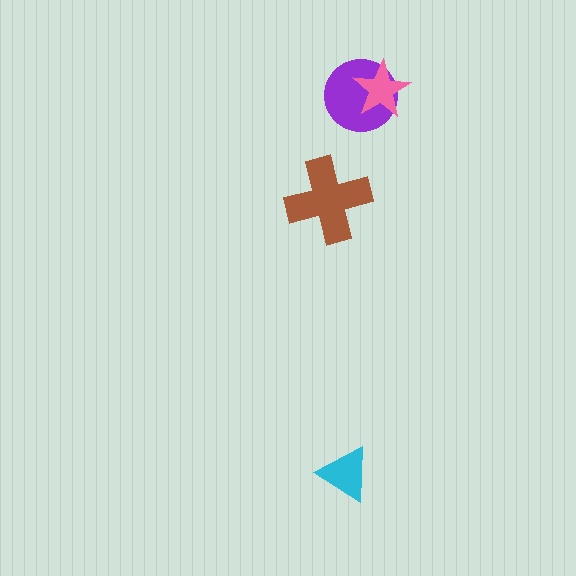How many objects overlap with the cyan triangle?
0 objects overlap with the cyan triangle.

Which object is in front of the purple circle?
The pink star is in front of the purple circle.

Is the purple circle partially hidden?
Yes, it is partially covered by another shape.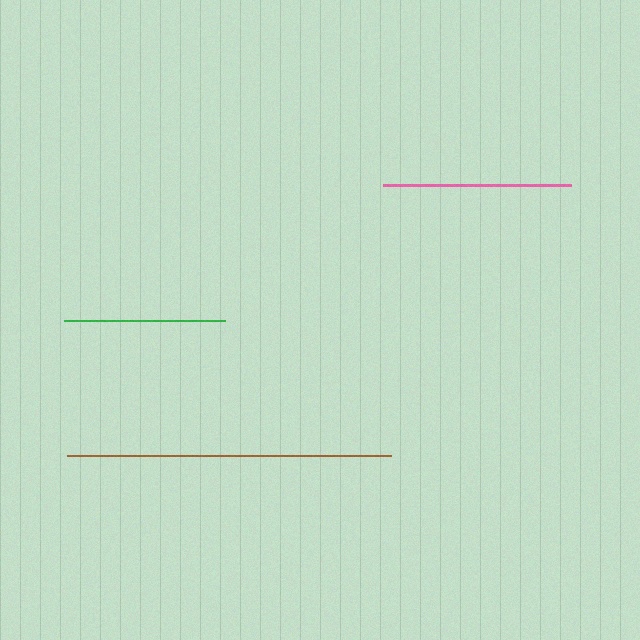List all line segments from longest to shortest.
From longest to shortest: brown, pink, green.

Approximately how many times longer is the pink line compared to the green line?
The pink line is approximately 1.2 times the length of the green line.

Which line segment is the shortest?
The green line is the shortest at approximately 162 pixels.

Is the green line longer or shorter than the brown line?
The brown line is longer than the green line.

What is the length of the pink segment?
The pink segment is approximately 188 pixels long.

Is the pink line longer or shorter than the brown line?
The brown line is longer than the pink line.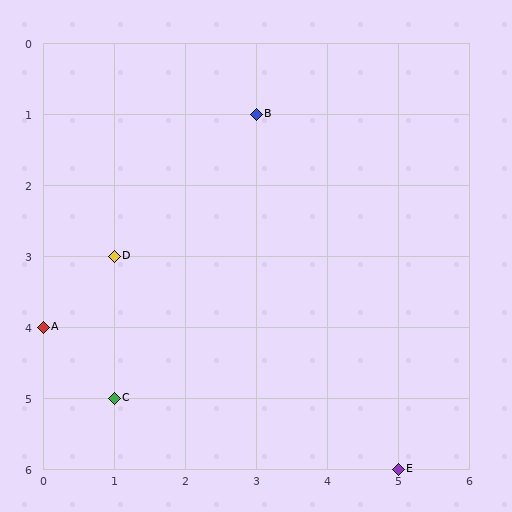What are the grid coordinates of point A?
Point A is at grid coordinates (0, 4).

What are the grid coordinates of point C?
Point C is at grid coordinates (1, 5).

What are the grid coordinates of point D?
Point D is at grid coordinates (1, 3).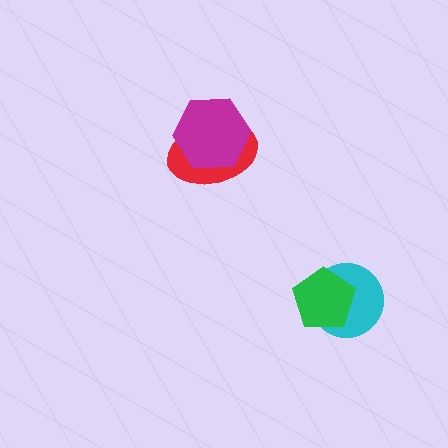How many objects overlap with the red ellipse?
1 object overlaps with the red ellipse.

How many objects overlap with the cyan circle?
1 object overlaps with the cyan circle.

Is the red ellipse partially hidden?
Yes, it is partially covered by another shape.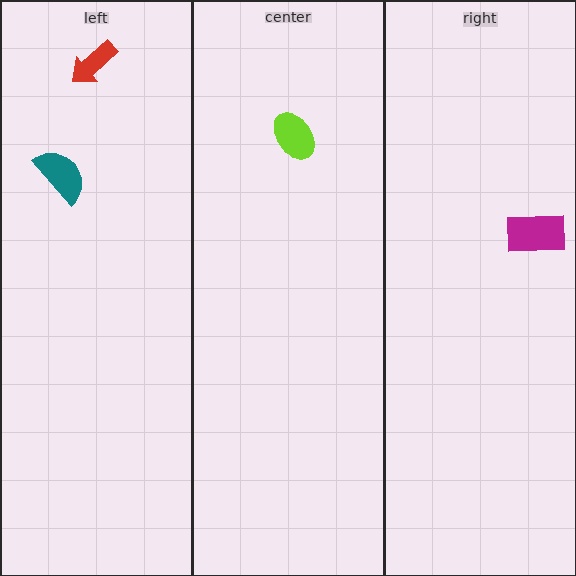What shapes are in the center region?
The lime ellipse.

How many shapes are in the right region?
1.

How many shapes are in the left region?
2.